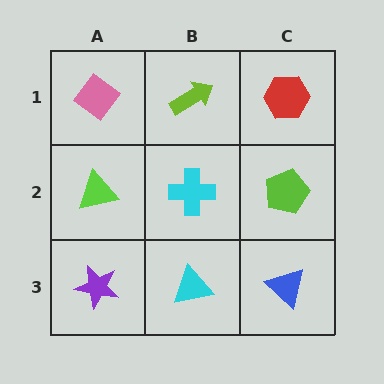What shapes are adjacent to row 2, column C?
A red hexagon (row 1, column C), a blue triangle (row 3, column C), a cyan cross (row 2, column B).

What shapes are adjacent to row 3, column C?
A lime pentagon (row 2, column C), a cyan triangle (row 3, column B).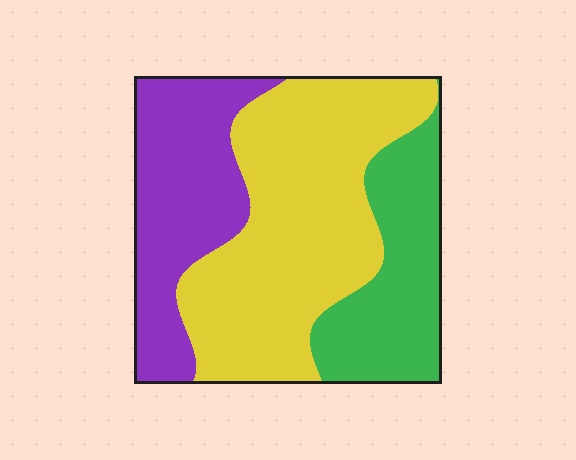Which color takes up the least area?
Green, at roughly 25%.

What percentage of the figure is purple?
Purple takes up between a quarter and a half of the figure.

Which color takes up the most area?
Yellow, at roughly 50%.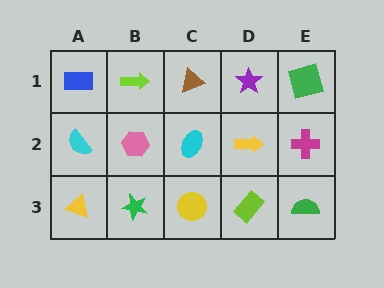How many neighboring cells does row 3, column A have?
2.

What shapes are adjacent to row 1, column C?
A cyan ellipse (row 2, column C), a lime arrow (row 1, column B), a purple star (row 1, column D).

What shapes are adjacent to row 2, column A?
A blue rectangle (row 1, column A), a yellow triangle (row 3, column A), a pink hexagon (row 2, column B).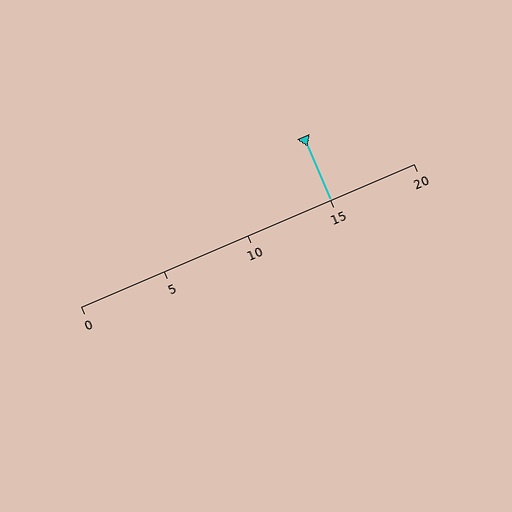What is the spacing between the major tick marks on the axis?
The major ticks are spaced 5 apart.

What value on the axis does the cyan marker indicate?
The marker indicates approximately 15.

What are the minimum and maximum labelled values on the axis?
The axis runs from 0 to 20.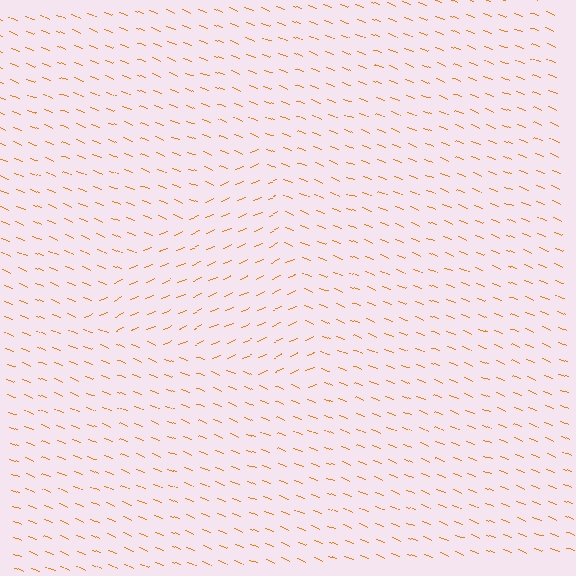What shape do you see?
I see a triangle.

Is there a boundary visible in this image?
Yes, there is a texture boundary formed by a change in line orientation.